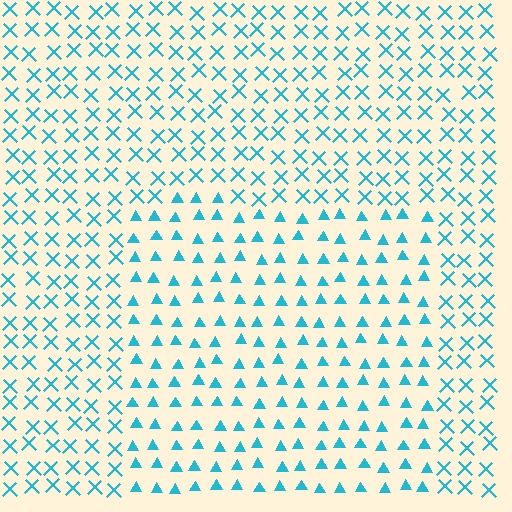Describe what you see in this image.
The image is filled with small cyan elements arranged in a uniform grid. A rectangle-shaped region contains triangles, while the surrounding area contains X marks. The boundary is defined purely by the change in element shape.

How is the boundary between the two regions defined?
The boundary is defined by a change in element shape: triangles inside vs. X marks outside. All elements share the same color and spacing.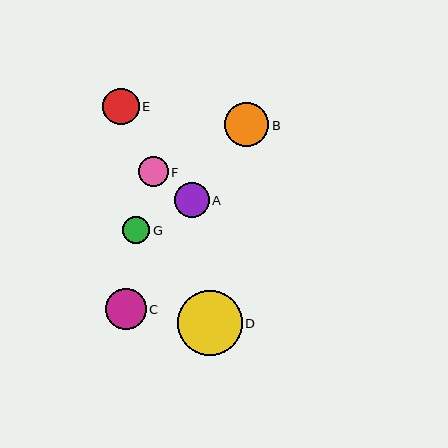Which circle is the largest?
Circle D is the largest with a size of approximately 65 pixels.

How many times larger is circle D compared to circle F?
Circle D is approximately 2.2 times the size of circle F.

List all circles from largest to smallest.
From largest to smallest: D, B, C, E, A, F, G.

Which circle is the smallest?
Circle G is the smallest with a size of approximately 27 pixels.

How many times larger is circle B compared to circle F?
Circle B is approximately 1.5 times the size of circle F.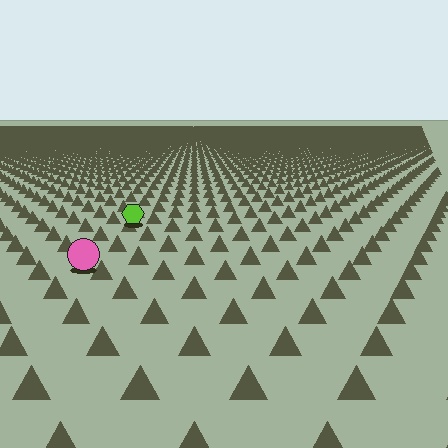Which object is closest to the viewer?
The pink circle is closest. The texture marks near it are larger and more spread out.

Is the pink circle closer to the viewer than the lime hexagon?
Yes. The pink circle is closer — you can tell from the texture gradient: the ground texture is coarser near it.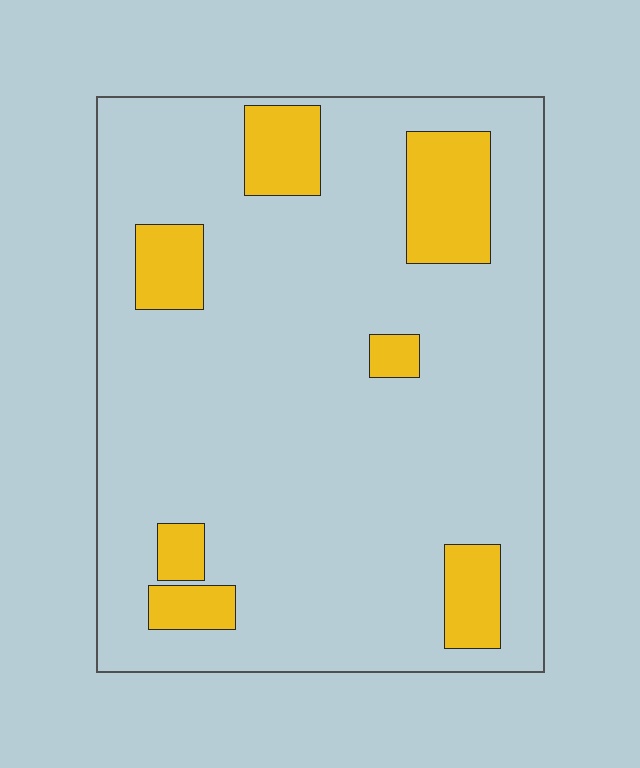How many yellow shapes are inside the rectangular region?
7.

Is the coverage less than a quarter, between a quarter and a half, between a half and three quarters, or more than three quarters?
Less than a quarter.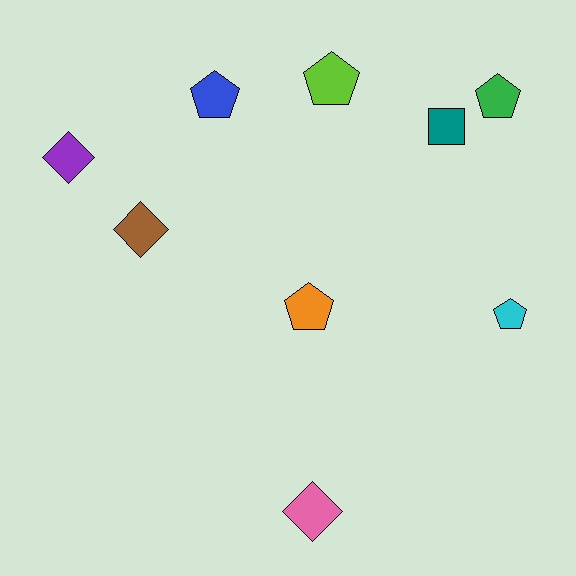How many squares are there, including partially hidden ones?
There is 1 square.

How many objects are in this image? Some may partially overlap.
There are 9 objects.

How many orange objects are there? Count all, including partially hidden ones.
There is 1 orange object.